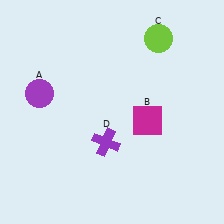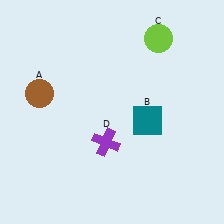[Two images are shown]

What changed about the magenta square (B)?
In Image 1, B is magenta. In Image 2, it changed to teal.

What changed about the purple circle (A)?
In Image 1, A is purple. In Image 2, it changed to brown.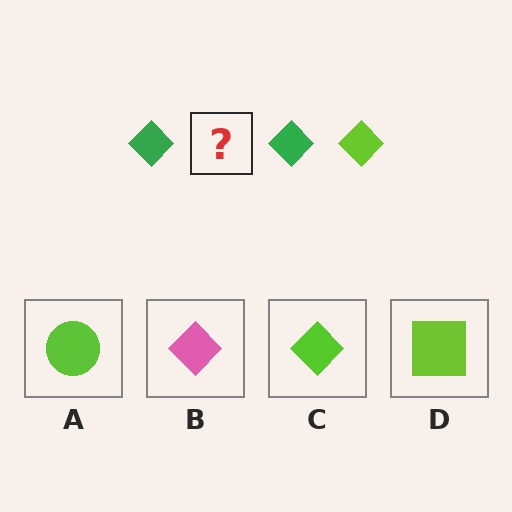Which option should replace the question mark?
Option C.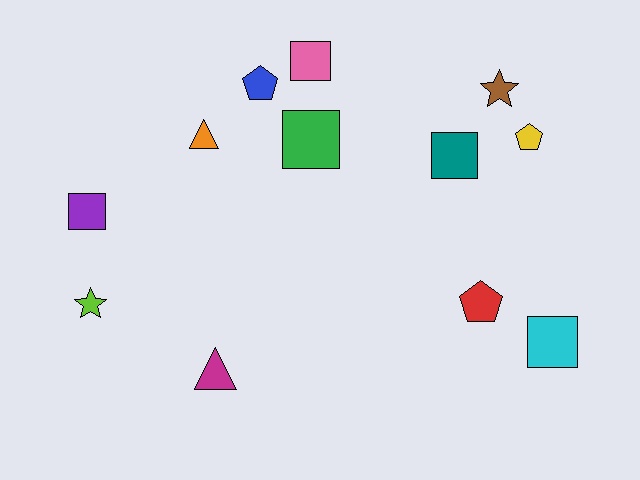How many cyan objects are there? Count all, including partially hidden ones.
There is 1 cyan object.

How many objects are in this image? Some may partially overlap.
There are 12 objects.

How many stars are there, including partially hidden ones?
There are 2 stars.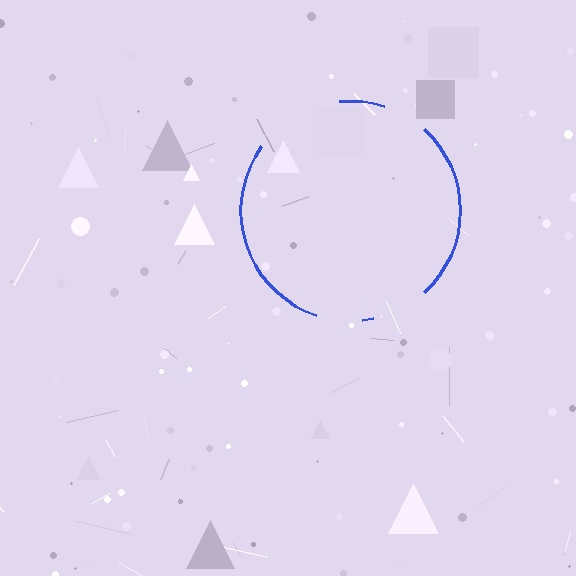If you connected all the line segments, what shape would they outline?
They would outline a circle.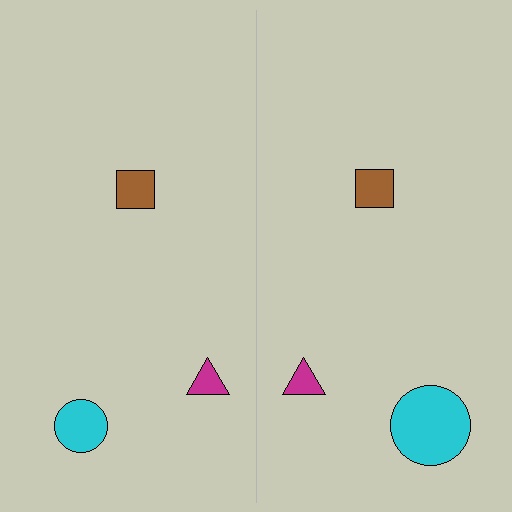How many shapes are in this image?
There are 6 shapes in this image.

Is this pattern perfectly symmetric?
No, the pattern is not perfectly symmetric. The cyan circle on the right side has a different size than its mirror counterpart.